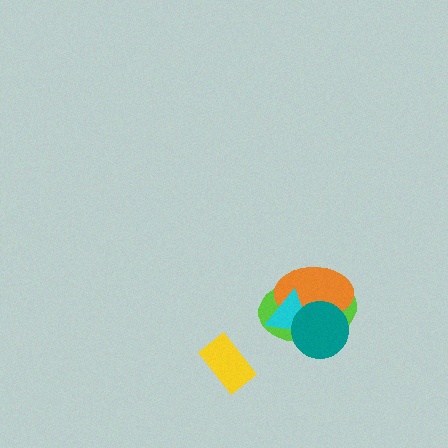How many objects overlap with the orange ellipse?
3 objects overlap with the orange ellipse.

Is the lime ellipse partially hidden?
Yes, it is partially covered by another shape.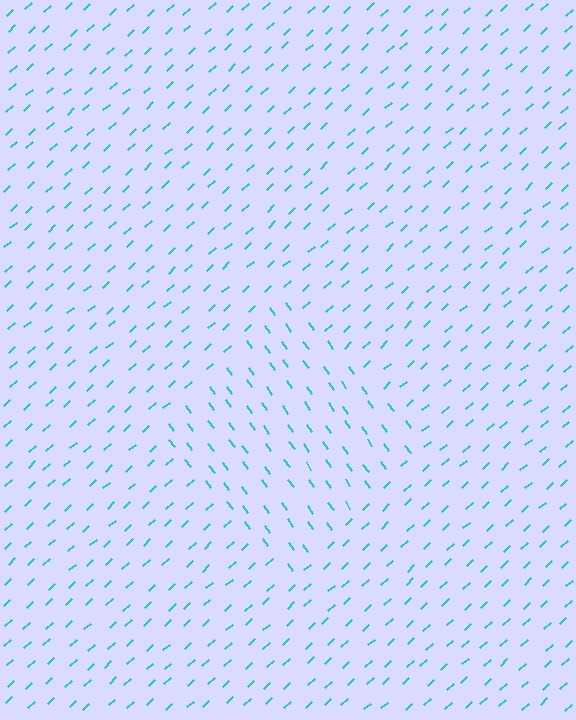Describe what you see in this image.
The image is filled with small cyan line segments. A diamond region in the image has lines oriented differently from the surrounding lines, creating a visible texture boundary.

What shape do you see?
I see a diamond.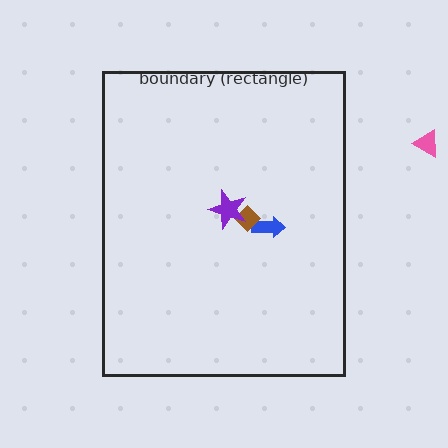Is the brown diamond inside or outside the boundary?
Inside.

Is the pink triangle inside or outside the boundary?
Outside.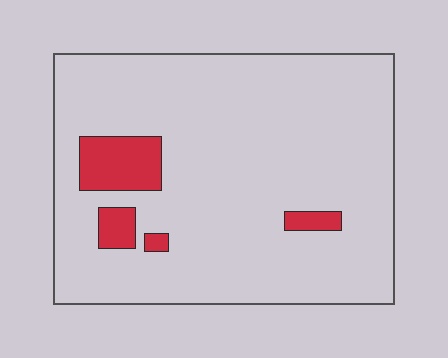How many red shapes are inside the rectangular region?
4.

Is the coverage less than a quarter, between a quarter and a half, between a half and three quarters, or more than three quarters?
Less than a quarter.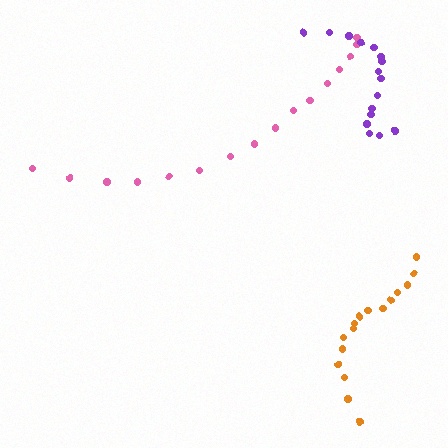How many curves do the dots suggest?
There are 3 distinct paths.